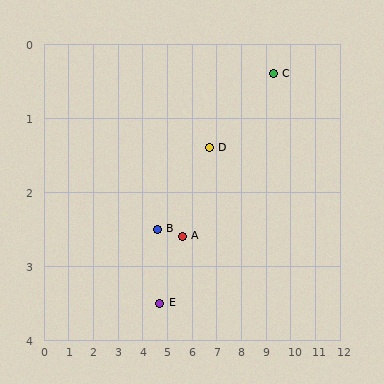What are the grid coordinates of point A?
Point A is at approximately (5.6, 2.6).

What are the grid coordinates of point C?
Point C is at approximately (9.3, 0.4).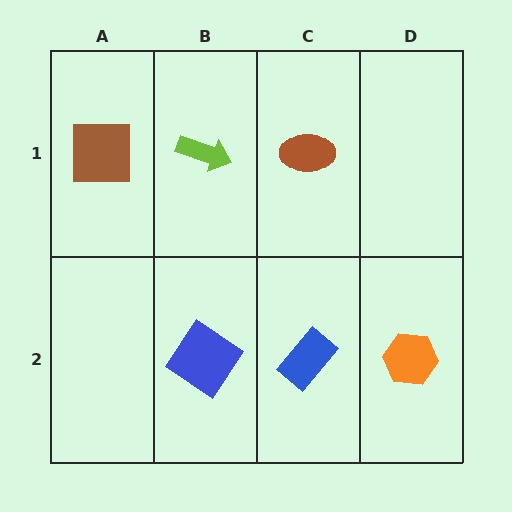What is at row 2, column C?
A blue rectangle.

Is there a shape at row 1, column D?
No, that cell is empty.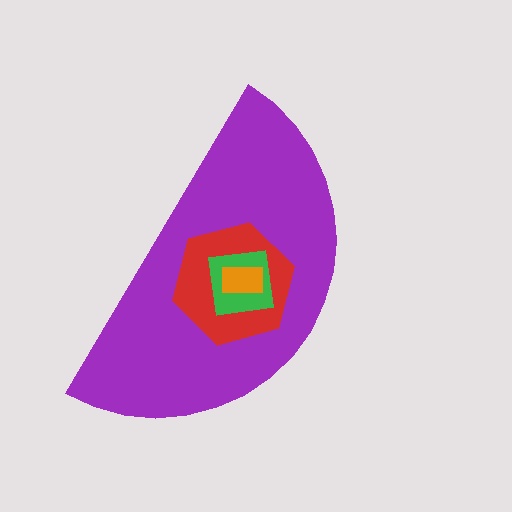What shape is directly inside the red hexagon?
The green square.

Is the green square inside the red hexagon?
Yes.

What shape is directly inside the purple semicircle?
The red hexagon.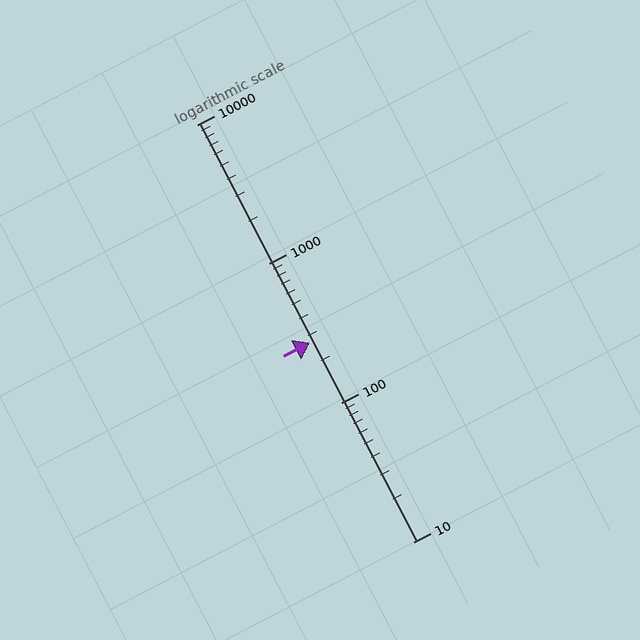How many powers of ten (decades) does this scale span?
The scale spans 3 decades, from 10 to 10000.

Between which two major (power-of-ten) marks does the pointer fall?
The pointer is between 100 and 1000.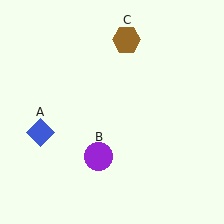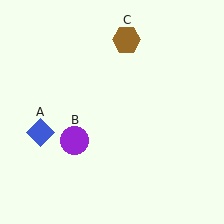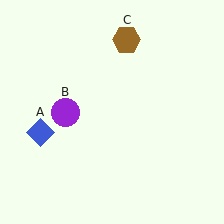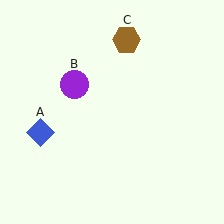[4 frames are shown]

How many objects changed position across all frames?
1 object changed position: purple circle (object B).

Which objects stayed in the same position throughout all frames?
Blue diamond (object A) and brown hexagon (object C) remained stationary.